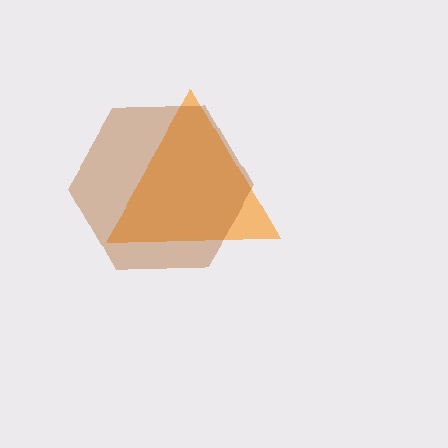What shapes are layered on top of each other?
The layered shapes are: an orange triangle, a brown hexagon.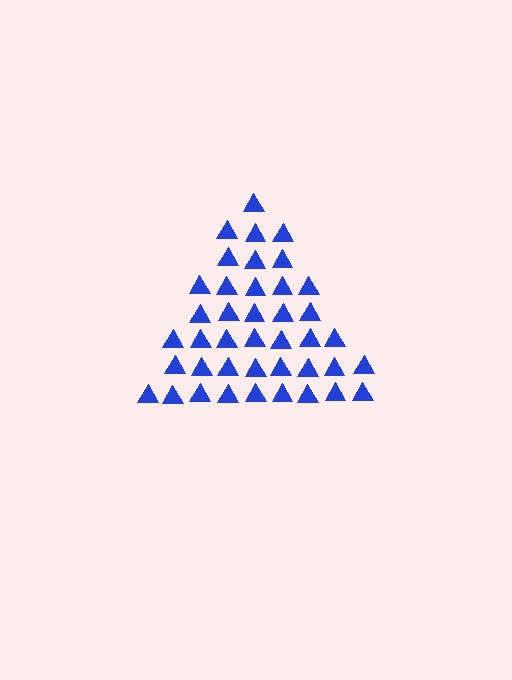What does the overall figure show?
The overall figure shows a triangle.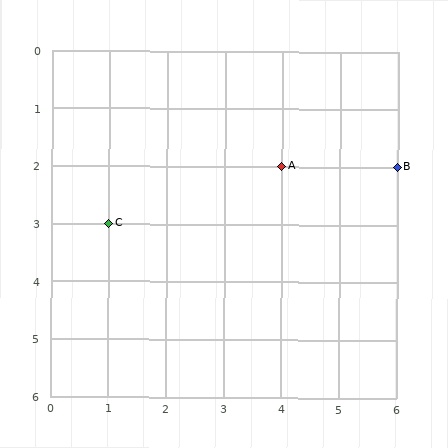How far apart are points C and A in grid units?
Points C and A are 3 columns and 1 row apart (about 3.2 grid units diagonally).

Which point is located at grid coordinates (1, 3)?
Point C is at (1, 3).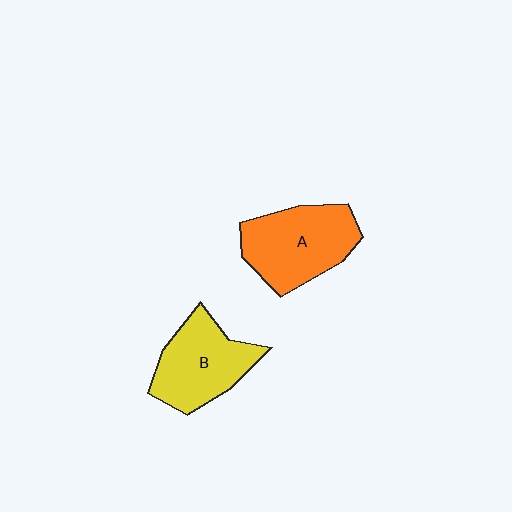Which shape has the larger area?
Shape A (orange).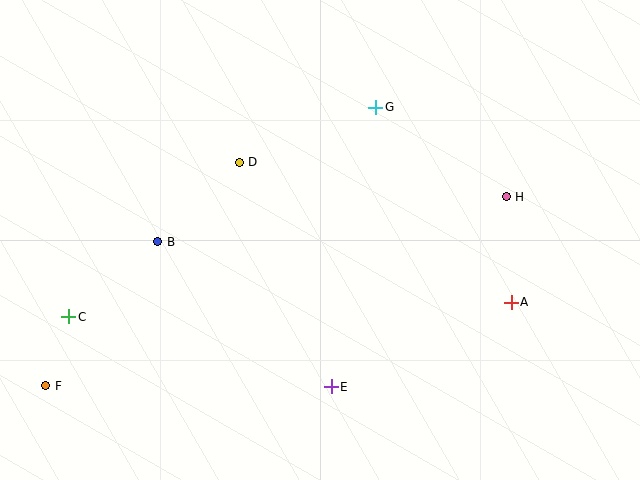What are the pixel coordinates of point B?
Point B is at (158, 242).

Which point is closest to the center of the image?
Point D at (239, 163) is closest to the center.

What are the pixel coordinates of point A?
Point A is at (511, 302).